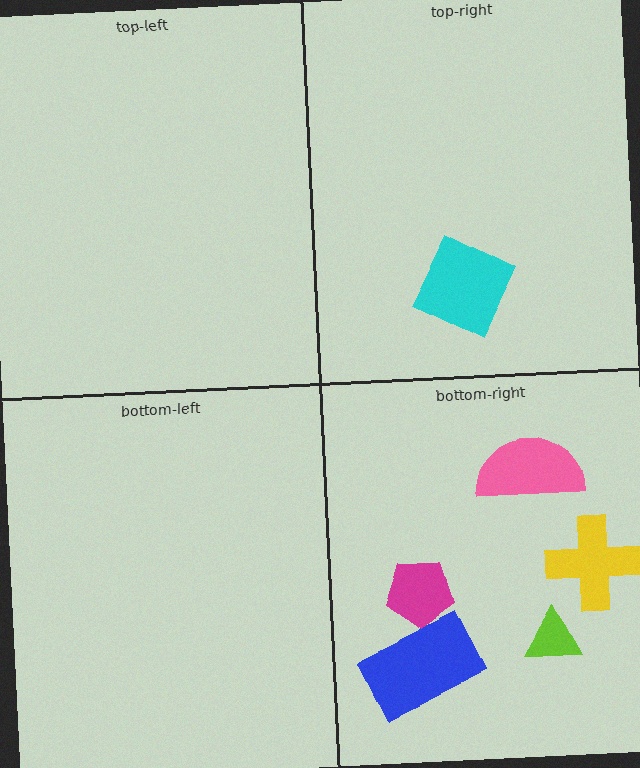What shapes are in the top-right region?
The cyan square.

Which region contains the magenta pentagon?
The bottom-right region.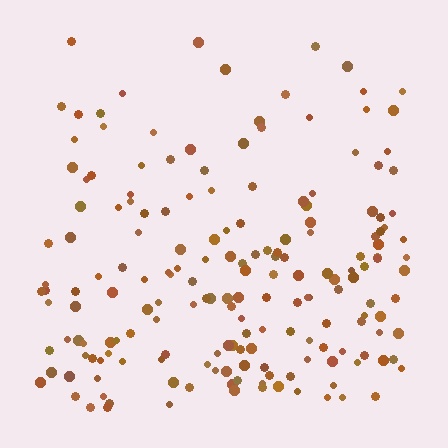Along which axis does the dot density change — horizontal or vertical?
Vertical.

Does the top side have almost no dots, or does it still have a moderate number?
Still a moderate number, just noticeably fewer than the bottom.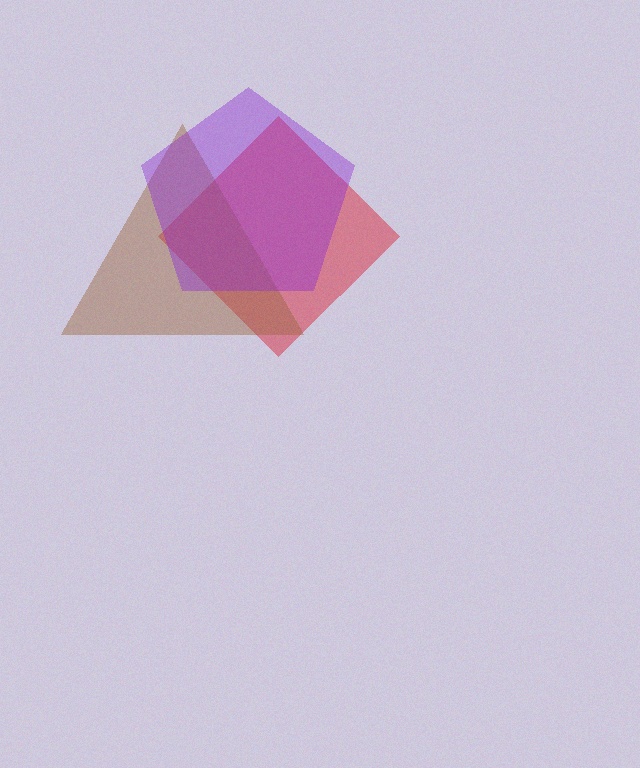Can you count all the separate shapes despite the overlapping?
Yes, there are 3 separate shapes.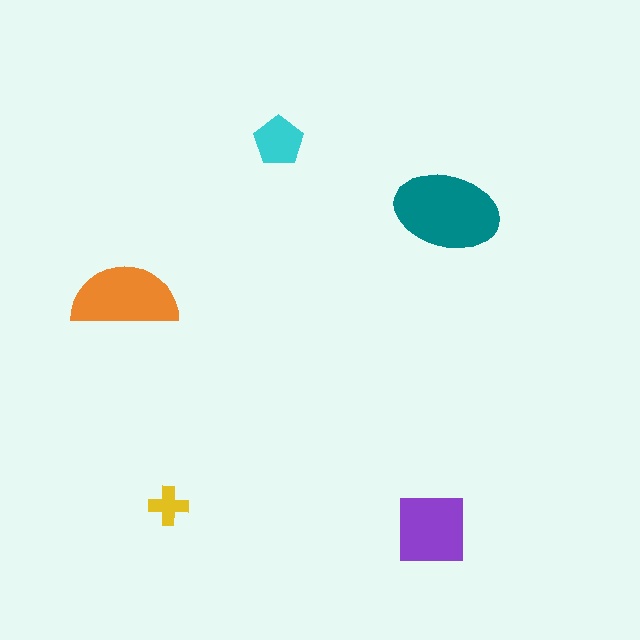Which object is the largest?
The teal ellipse.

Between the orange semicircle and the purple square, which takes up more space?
The orange semicircle.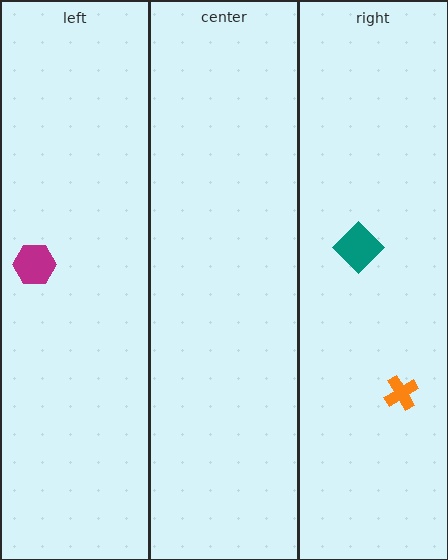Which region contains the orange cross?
The right region.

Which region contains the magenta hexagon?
The left region.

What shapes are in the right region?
The teal diamond, the orange cross.